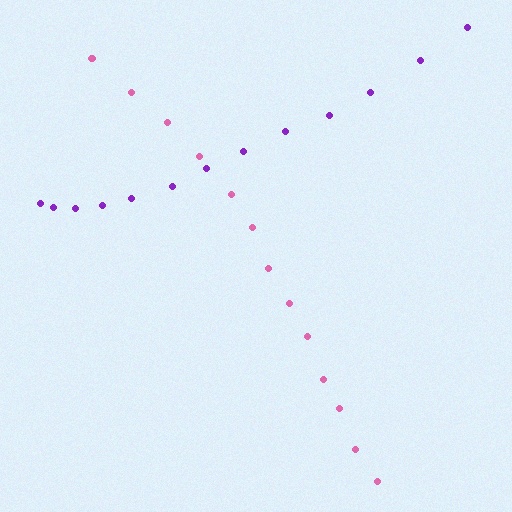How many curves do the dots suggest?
There are 2 distinct paths.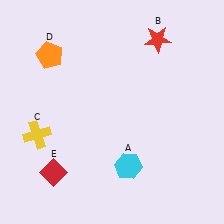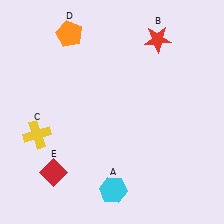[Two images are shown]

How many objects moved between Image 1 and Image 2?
2 objects moved between the two images.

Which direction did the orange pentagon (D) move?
The orange pentagon (D) moved up.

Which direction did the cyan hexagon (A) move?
The cyan hexagon (A) moved down.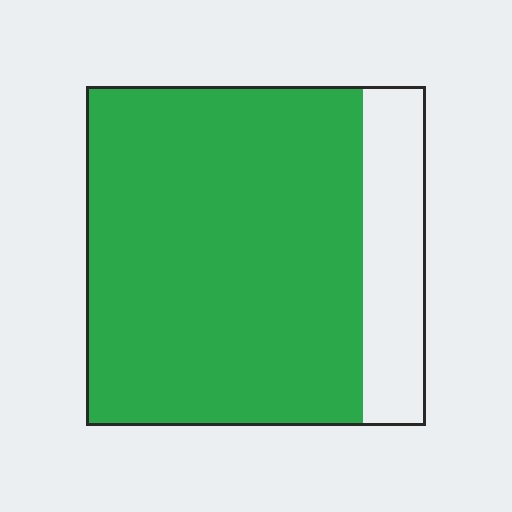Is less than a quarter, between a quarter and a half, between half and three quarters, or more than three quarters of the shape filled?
More than three quarters.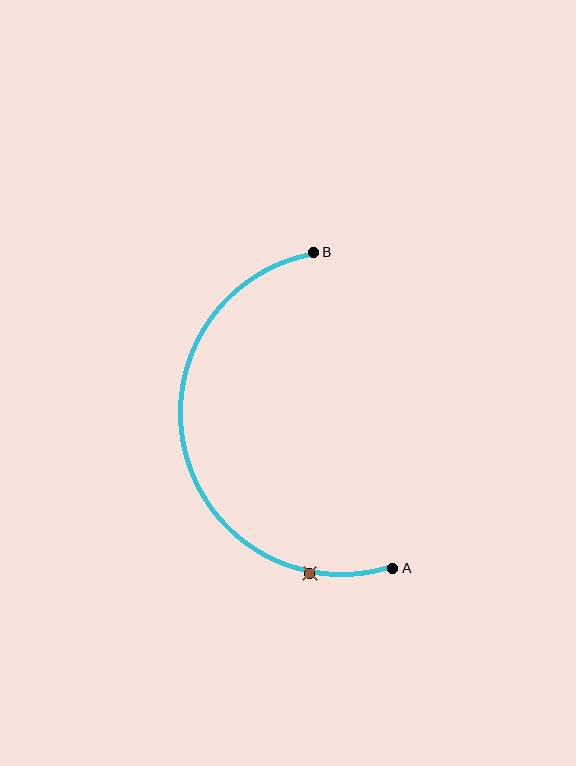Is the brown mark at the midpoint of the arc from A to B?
No. The brown mark lies on the arc but is closer to endpoint A. The arc midpoint would be at the point on the curve equidistant along the arc from both A and B.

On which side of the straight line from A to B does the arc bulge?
The arc bulges to the left of the straight line connecting A and B.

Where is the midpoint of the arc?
The arc midpoint is the point on the curve farthest from the straight line joining A and B. It sits to the left of that line.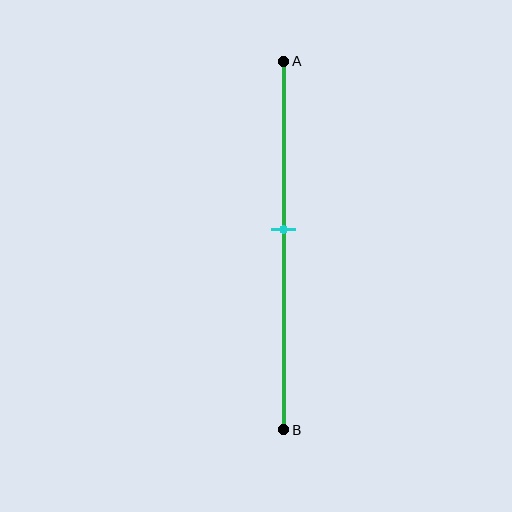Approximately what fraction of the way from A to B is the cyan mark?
The cyan mark is approximately 45% of the way from A to B.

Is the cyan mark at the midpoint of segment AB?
No, the mark is at about 45% from A, not at the 50% midpoint.